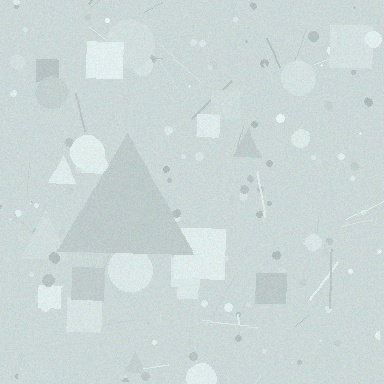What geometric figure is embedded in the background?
A triangle is embedded in the background.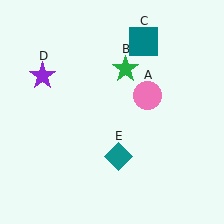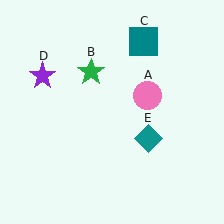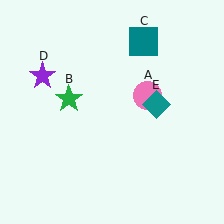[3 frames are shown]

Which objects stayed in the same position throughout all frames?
Pink circle (object A) and teal square (object C) and purple star (object D) remained stationary.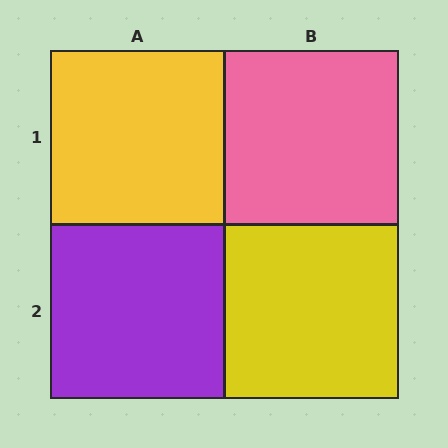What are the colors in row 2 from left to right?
Purple, yellow.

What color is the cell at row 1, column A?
Yellow.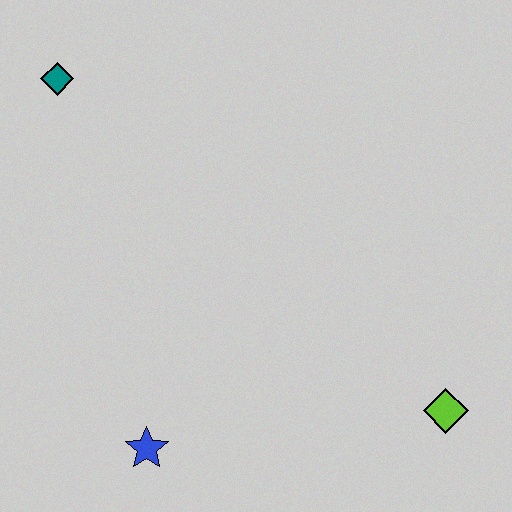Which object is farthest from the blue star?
The teal diamond is farthest from the blue star.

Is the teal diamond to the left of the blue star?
Yes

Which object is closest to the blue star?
The lime diamond is closest to the blue star.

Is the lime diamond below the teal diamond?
Yes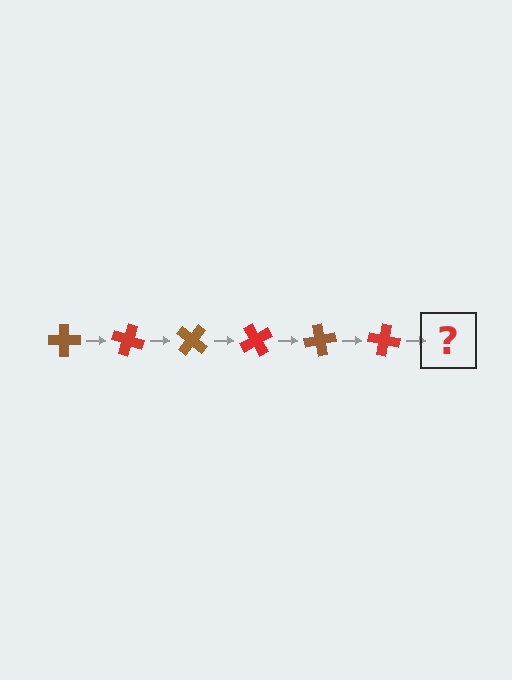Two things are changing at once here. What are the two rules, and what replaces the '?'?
The two rules are that it rotates 20 degrees each step and the color cycles through brown and red. The '?' should be a brown cross, rotated 120 degrees from the start.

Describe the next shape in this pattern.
It should be a brown cross, rotated 120 degrees from the start.